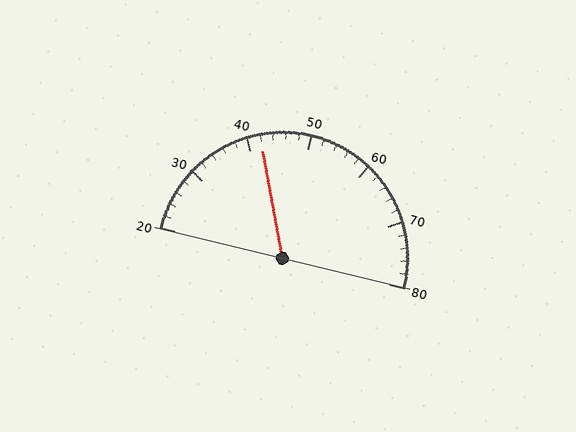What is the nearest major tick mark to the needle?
The nearest major tick mark is 40.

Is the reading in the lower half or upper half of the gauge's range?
The reading is in the lower half of the range (20 to 80).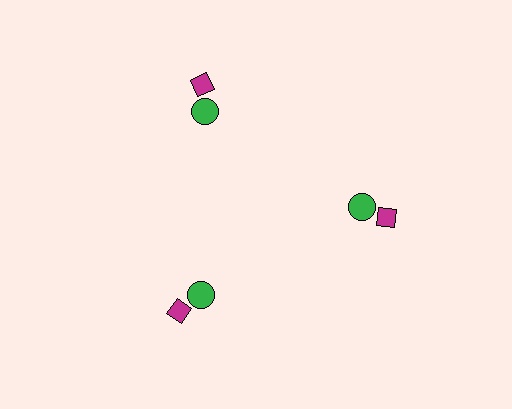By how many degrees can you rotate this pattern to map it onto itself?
The pattern maps onto itself every 120 degrees of rotation.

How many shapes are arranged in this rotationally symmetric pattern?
There are 6 shapes, arranged in 3 groups of 2.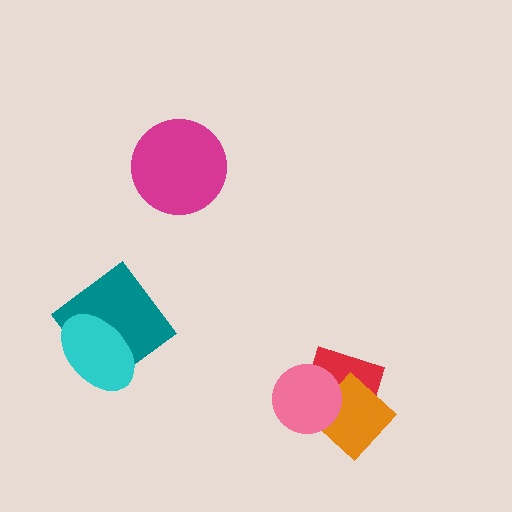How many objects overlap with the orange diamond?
2 objects overlap with the orange diamond.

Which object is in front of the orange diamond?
The pink circle is in front of the orange diamond.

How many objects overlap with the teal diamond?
1 object overlaps with the teal diamond.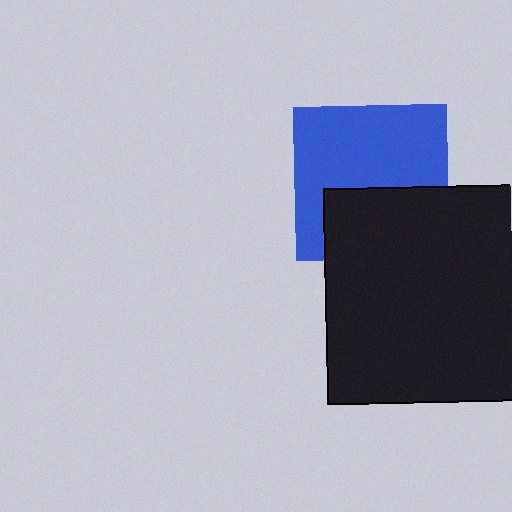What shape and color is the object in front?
The object in front is a black square.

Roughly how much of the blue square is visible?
About half of it is visible (roughly 62%).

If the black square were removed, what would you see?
You would see the complete blue square.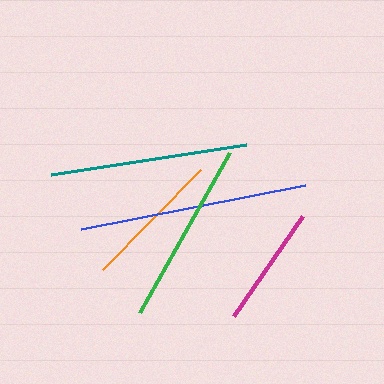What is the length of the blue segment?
The blue segment is approximately 228 pixels long.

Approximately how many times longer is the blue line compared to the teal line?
The blue line is approximately 1.2 times the length of the teal line.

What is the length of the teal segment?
The teal segment is approximately 197 pixels long.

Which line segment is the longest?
The blue line is the longest at approximately 228 pixels.